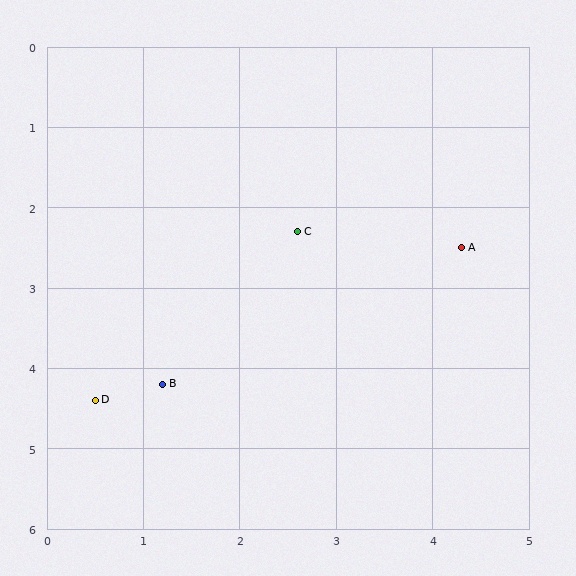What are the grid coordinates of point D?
Point D is at approximately (0.5, 4.4).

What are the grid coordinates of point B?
Point B is at approximately (1.2, 4.2).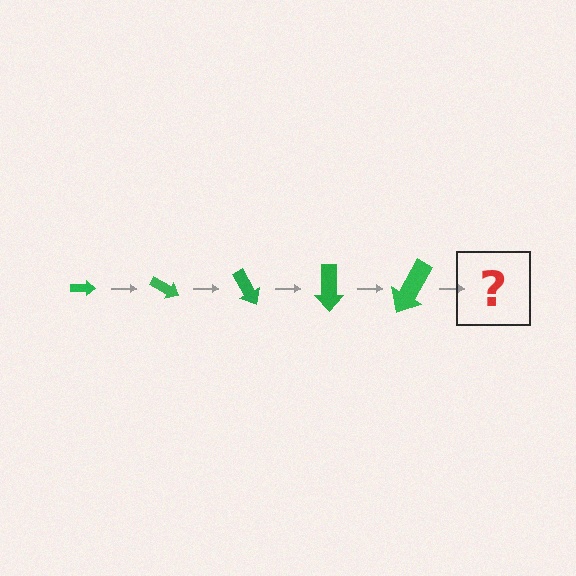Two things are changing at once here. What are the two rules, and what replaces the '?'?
The two rules are that the arrow grows larger each step and it rotates 30 degrees each step. The '?' should be an arrow, larger than the previous one and rotated 150 degrees from the start.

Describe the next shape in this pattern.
It should be an arrow, larger than the previous one and rotated 150 degrees from the start.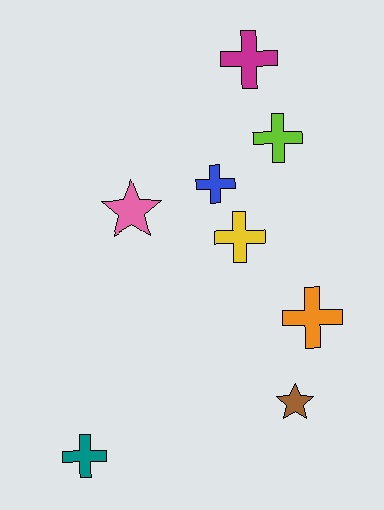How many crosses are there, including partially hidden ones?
There are 6 crosses.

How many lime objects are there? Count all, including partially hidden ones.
There is 1 lime object.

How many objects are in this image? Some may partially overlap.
There are 8 objects.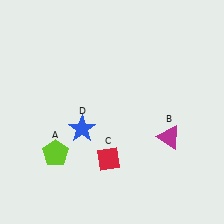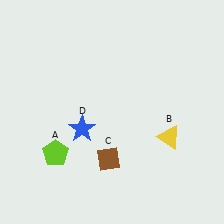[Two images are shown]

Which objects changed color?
B changed from magenta to yellow. C changed from red to brown.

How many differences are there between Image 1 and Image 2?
There are 2 differences between the two images.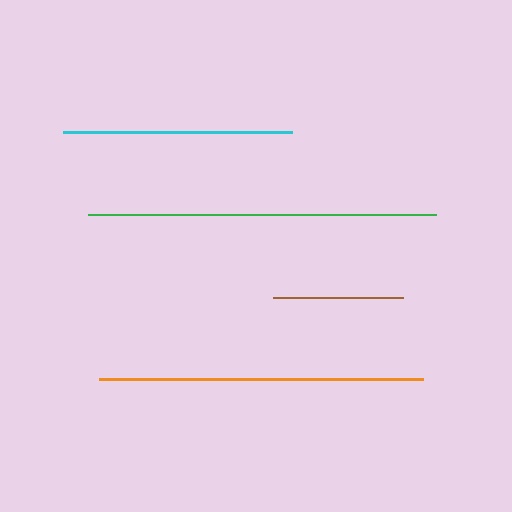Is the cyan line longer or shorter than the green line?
The green line is longer than the cyan line.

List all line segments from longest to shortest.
From longest to shortest: green, orange, cyan, brown.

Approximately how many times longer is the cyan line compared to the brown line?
The cyan line is approximately 1.8 times the length of the brown line.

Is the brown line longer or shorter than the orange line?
The orange line is longer than the brown line.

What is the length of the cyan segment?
The cyan segment is approximately 229 pixels long.